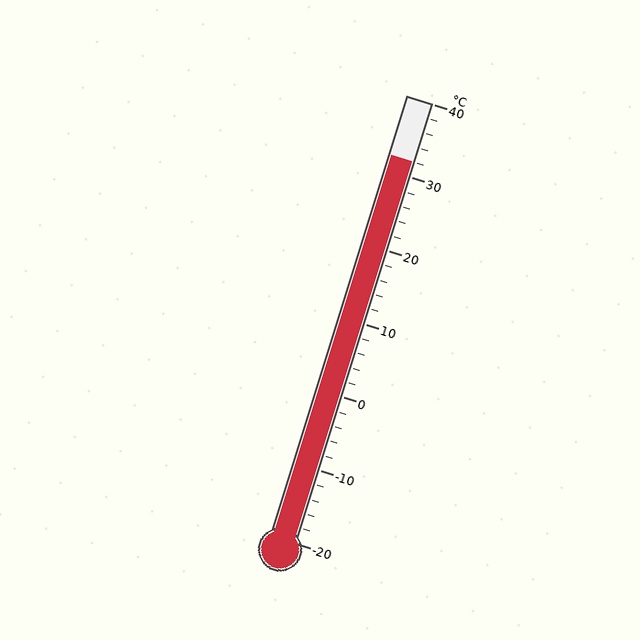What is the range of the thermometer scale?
The thermometer scale ranges from -20°C to 40°C.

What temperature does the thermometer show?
The thermometer shows approximately 32°C.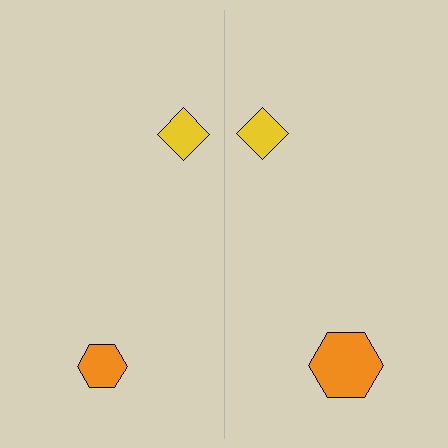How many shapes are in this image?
There are 4 shapes in this image.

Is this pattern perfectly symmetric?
No, the pattern is not perfectly symmetric. The orange hexagon on the right side has a different size than its mirror counterpart.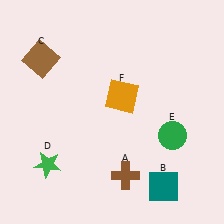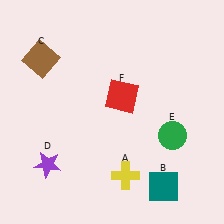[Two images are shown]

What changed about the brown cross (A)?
In Image 1, A is brown. In Image 2, it changed to yellow.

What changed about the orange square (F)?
In Image 1, F is orange. In Image 2, it changed to red.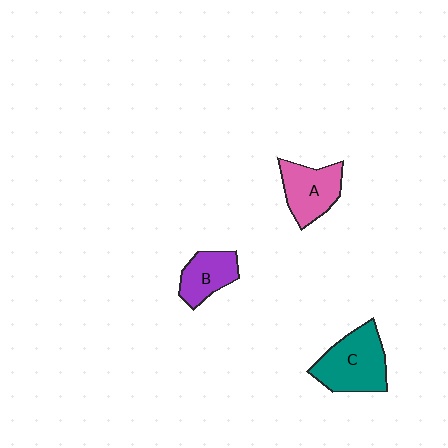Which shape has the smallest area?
Shape B (purple).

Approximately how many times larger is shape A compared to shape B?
Approximately 1.3 times.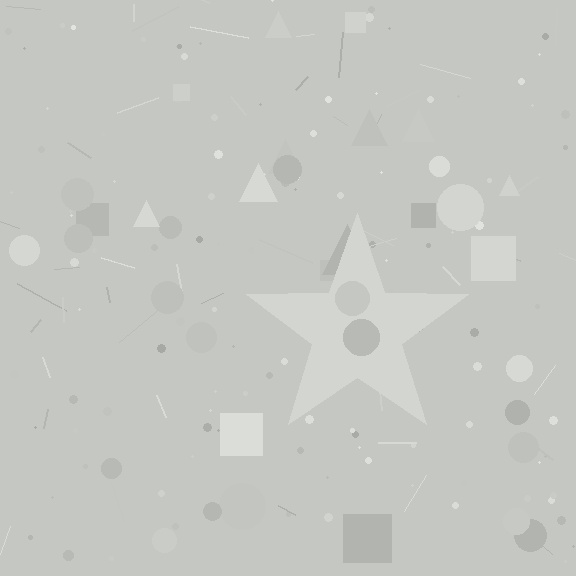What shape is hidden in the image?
A star is hidden in the image.